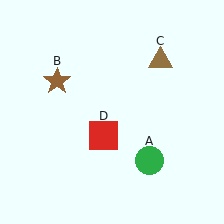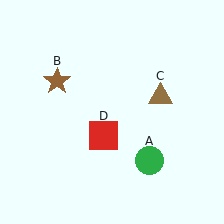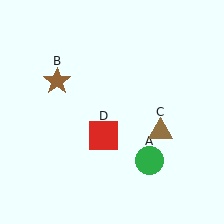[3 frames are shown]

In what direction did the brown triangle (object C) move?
The brown triangle (object C) moved down.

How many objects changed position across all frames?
1 object changed position: brown triangle (object C).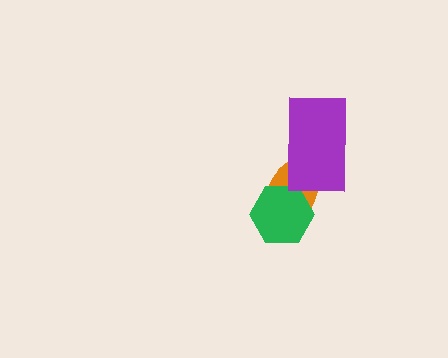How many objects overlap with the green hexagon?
1 object overlaps with the green hexagon.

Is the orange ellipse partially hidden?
Yes, it is partially covered by another shape.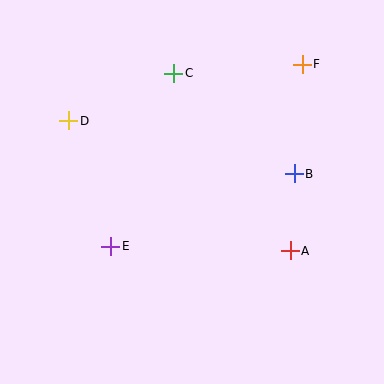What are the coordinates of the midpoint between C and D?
The midpoint between C and D is at (121, 97).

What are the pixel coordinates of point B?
Point B is at (294, 174).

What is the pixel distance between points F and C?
The distance between F and C is 128 pixels.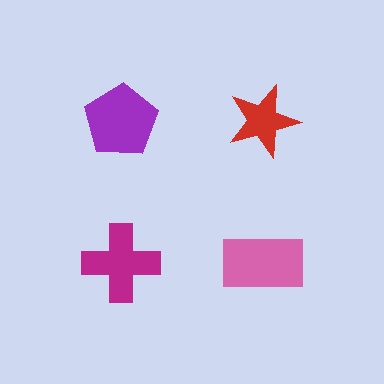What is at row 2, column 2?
A pink rectangle.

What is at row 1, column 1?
A purple pentagon.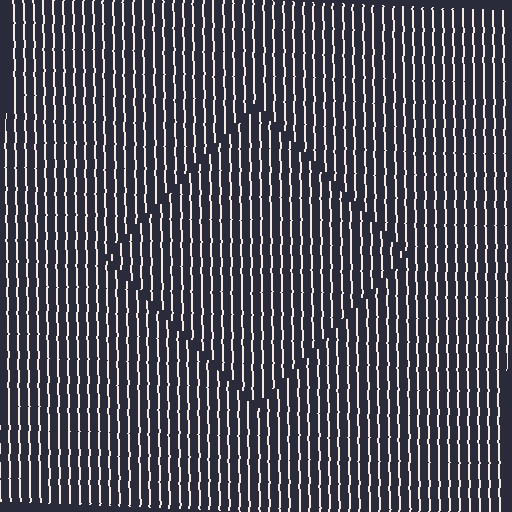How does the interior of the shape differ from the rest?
The interior of the shape contains the same grating, shifted by half a period — the contour is defined by the phase discontinuity where line-ends from the inner and outer gratings abut.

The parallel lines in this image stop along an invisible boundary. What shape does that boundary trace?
An illusory square. The interior of the shape contains the same grating, shifted by half a period — the contour is defined by the phase discontinuity where line-ends from the inner and outer gratings abut.